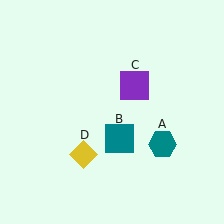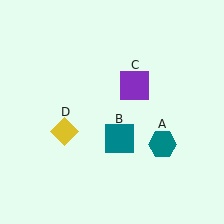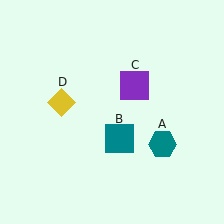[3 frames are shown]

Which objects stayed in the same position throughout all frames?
Teal hexagon (object A) and teal square (object B) and purple square (object C) remained stationary.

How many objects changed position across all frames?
1 object changed position: yellow diamond (object D).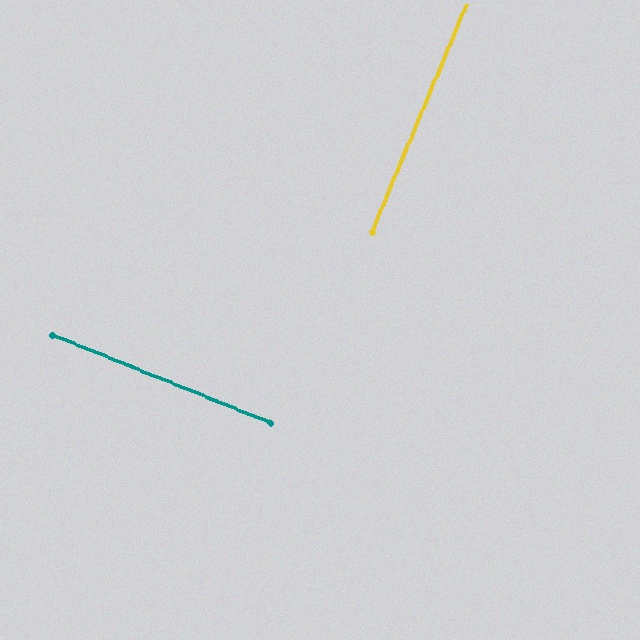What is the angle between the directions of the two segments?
Approximately 89 degrees.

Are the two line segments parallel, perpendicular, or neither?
Perpendicular — they meet at approximately 89°.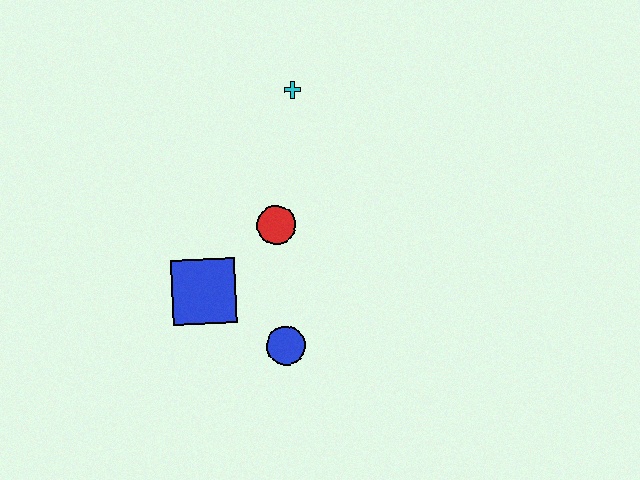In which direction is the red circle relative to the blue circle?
The red circle is above the blue circle.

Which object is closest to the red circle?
The blue square is closest to the red circle.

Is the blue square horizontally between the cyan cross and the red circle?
No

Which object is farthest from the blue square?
The cyan cross is farthest from the blue square.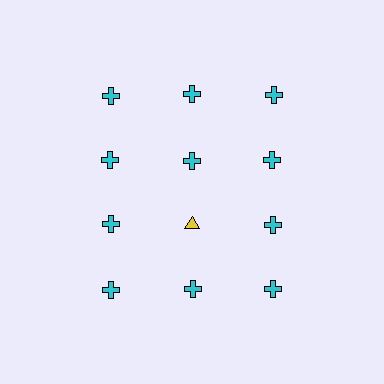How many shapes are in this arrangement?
There are 12 shapes arranged in a grid pattern.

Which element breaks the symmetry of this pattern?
The yellow triangle in the third row, second from left column breaks the symmetry. All other shapes are cyan crosses.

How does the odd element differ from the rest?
It differs in both color (yellow instead of cyan) and shape (triangle instead of cross).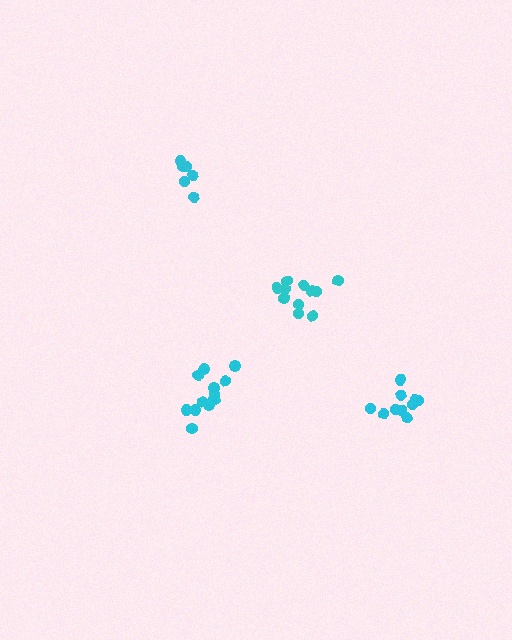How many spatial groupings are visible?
There are 4 spatial groupings.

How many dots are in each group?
Group 1: 11 dots, Group 2: 6 dots, Group 3: 10 dots, Group 4: 12 dots (39 total).